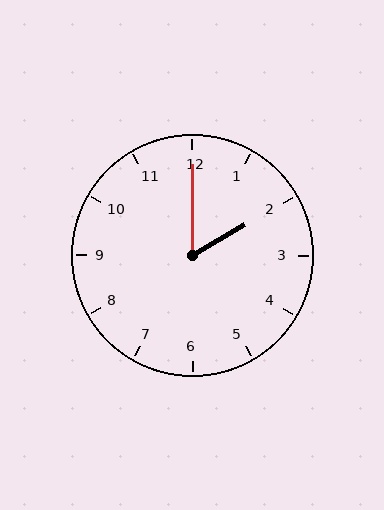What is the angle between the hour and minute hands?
Approximately 60 degrees.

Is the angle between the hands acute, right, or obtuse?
It is acute.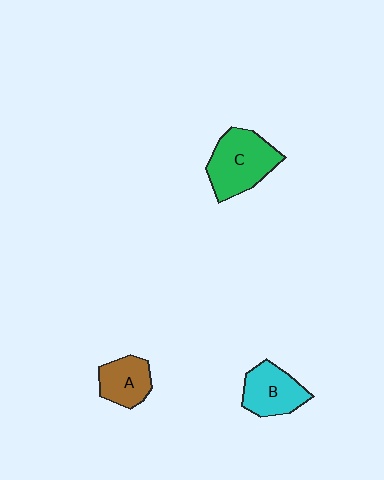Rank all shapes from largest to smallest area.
From largest to smallest: C (green), B (cyan), A (brown).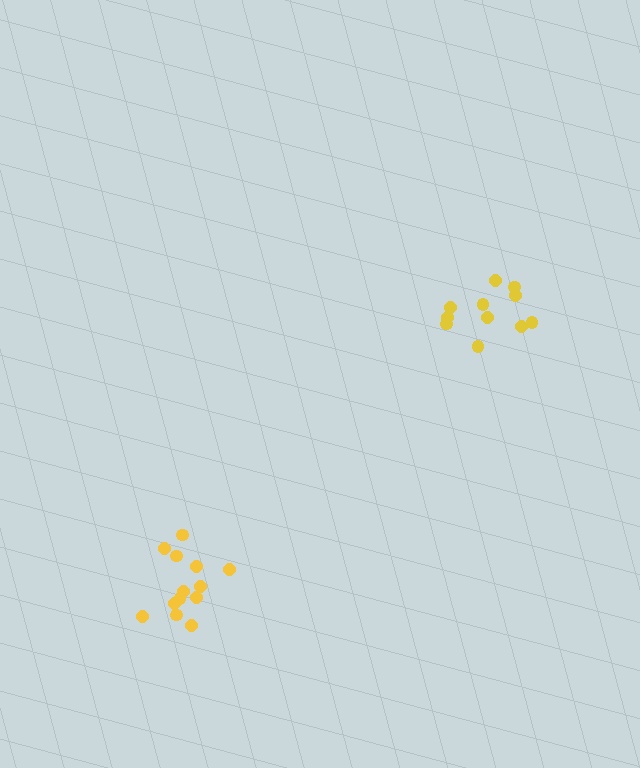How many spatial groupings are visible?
There are 2 spatial groupings.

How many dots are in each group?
Group 1: 13 dots, Group 2: 11 dots (24 total).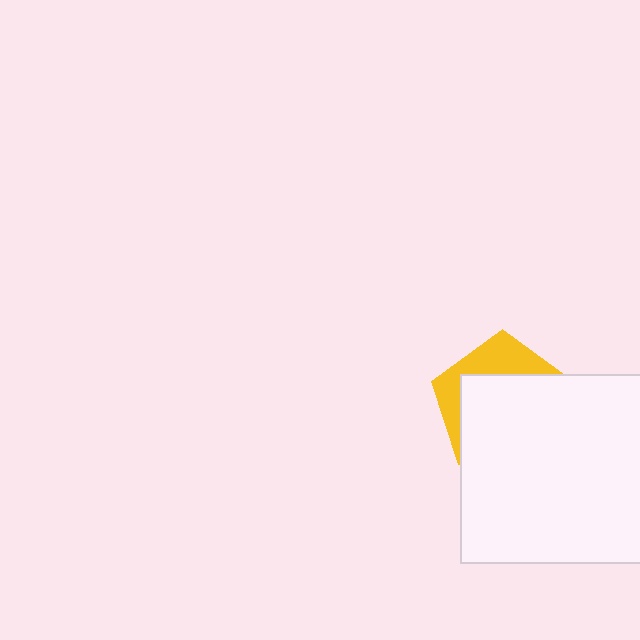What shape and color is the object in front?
The object in front is a white square.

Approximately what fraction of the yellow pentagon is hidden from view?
Roughly 69% of the yellow pentagon is hidden behind the white square.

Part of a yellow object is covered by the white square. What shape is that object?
It is a pentagon.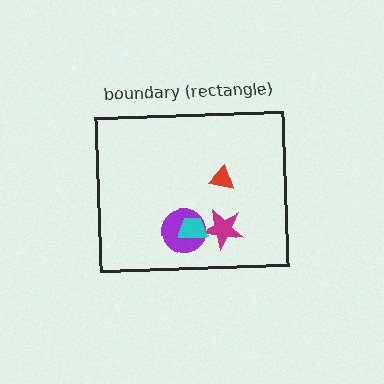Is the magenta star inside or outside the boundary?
Inside.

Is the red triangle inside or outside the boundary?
Inside.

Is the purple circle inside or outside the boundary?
Inside.